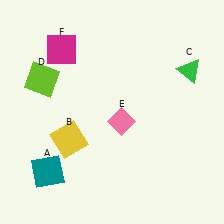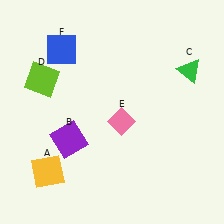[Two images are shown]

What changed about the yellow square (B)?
In Image 1, B is yellow. In Image 2, it changed to purple.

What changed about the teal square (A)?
In Image 1, A is teal. In Image 2, it changed to yellow.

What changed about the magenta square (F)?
In Image 1, F is magenta. In Image 2, it changed to blue.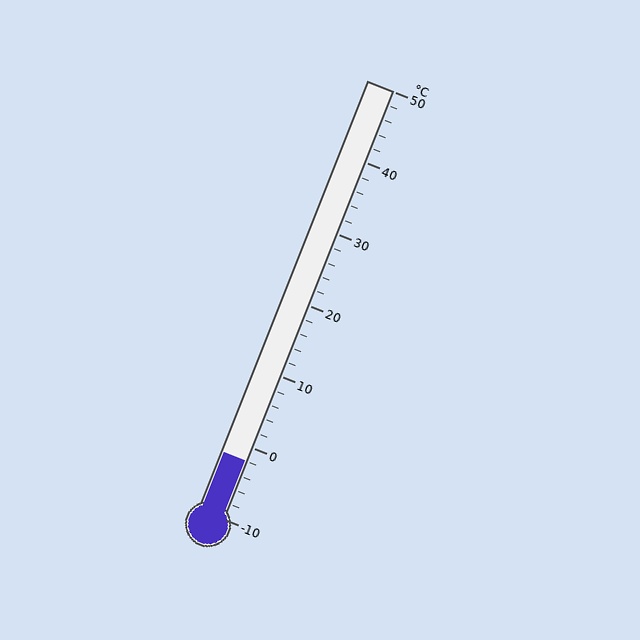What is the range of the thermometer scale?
The thermometer scale ranges from -10°C to 50°C.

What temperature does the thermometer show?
The thermometer shows approximately -2°C.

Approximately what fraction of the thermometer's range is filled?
The thermometer is filled to approximately 15% of its range.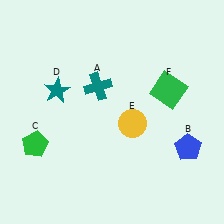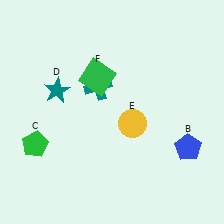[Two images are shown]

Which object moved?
The green square (F) moved left.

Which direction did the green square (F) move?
The green square (F) moved left.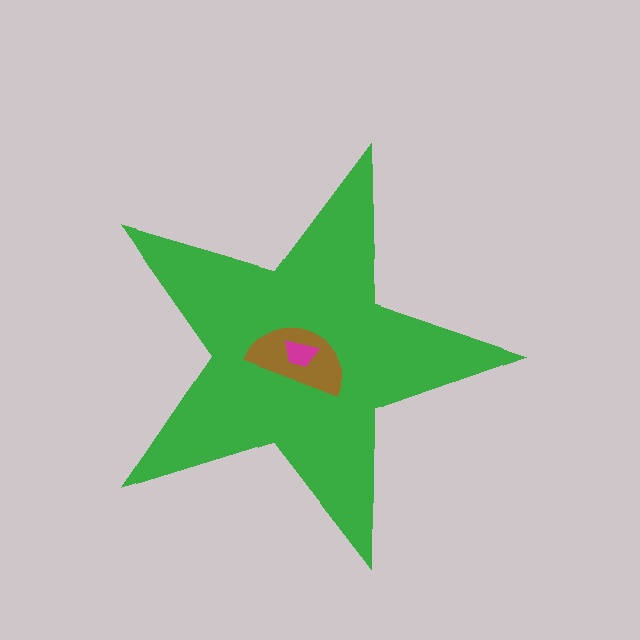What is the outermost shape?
The green star.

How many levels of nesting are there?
3.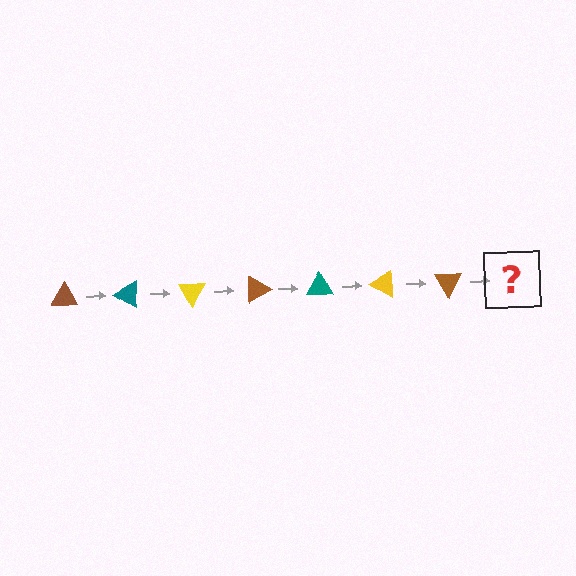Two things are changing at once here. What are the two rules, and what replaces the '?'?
The two rules are that it rotates 30 degrees each step and the color cycles through brown, teal, and yellow. The '?' should be a teal triangle, rotated 210 degrees from the start.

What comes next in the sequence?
The next element should be a teal triangle, rotated 210 degrees from the start.